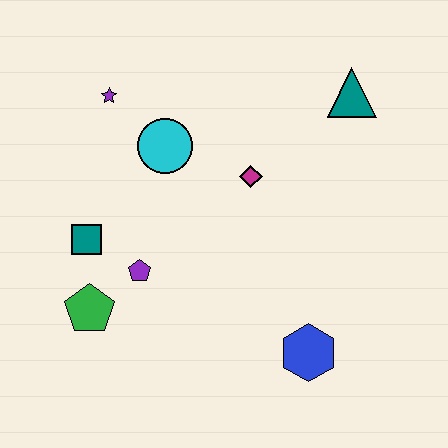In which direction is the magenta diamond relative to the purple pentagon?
The magenta diamond is to the right of the purple pentagon.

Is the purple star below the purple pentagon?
No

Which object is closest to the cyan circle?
The purple star is closest to the cyan circle.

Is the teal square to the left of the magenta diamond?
Yes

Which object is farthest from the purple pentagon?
The teal triangle is farthest from the purple pentagon.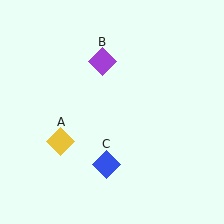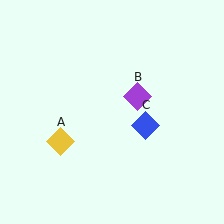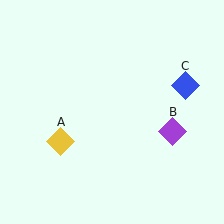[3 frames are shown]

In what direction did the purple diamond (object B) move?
The purple diamond (object B) moved down and to the right.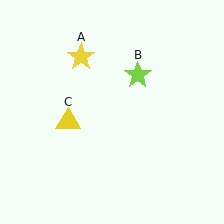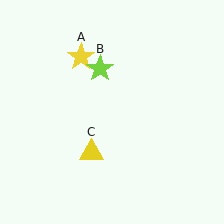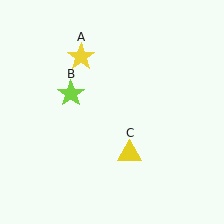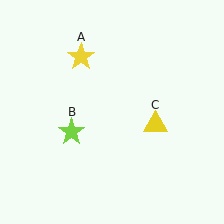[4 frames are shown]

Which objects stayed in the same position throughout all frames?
Yellow star (object A) remained stationary.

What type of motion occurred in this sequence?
The lime star (object B), yellow triangle (object C) rotated counterclockwise around the center of the scene.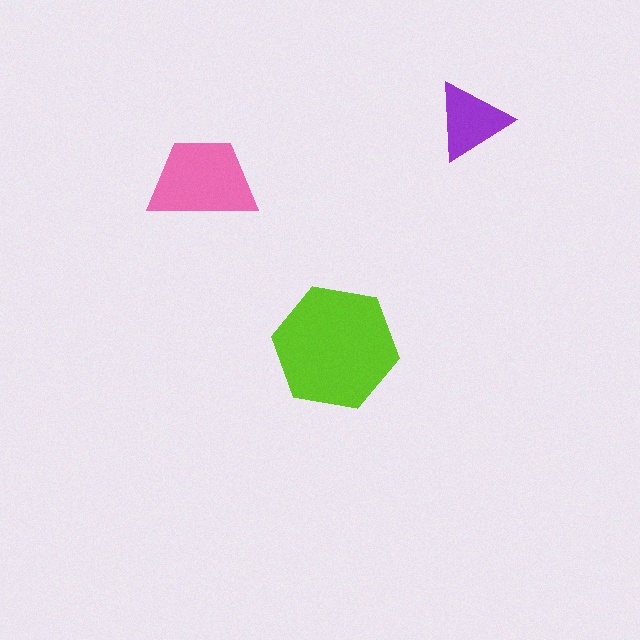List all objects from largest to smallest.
The lime hexagon, the pink trapezoid, the purple triangle.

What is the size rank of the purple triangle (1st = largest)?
3rd.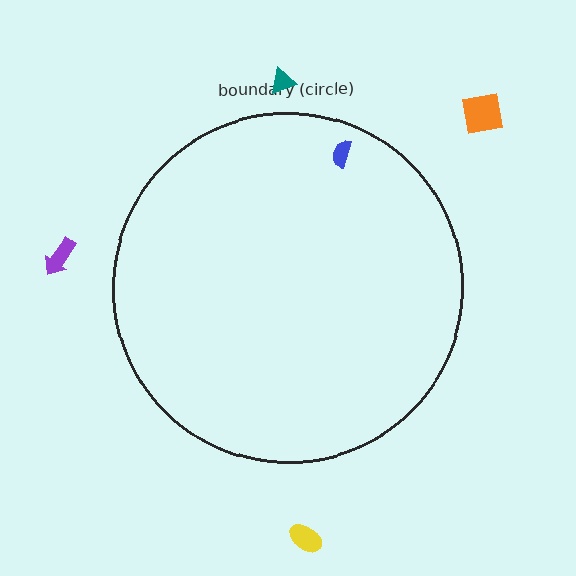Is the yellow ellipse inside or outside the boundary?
Outside.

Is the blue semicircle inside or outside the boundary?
Inside.